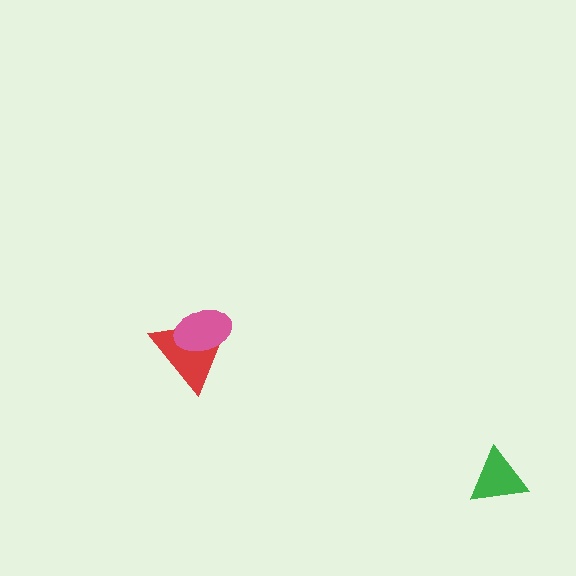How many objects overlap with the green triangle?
0 objects overlap with the green triangle.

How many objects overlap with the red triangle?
1 object overlaps with the red triangle.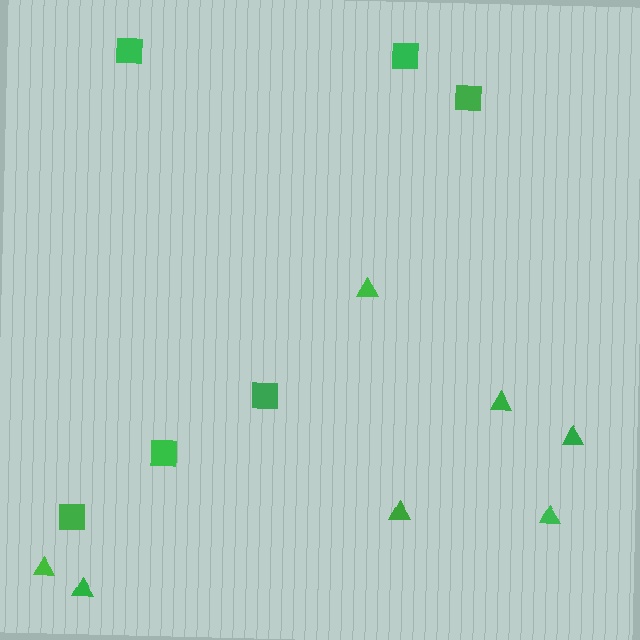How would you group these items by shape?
There are 2 groups: one group of squares (6) and one group of triangles (7).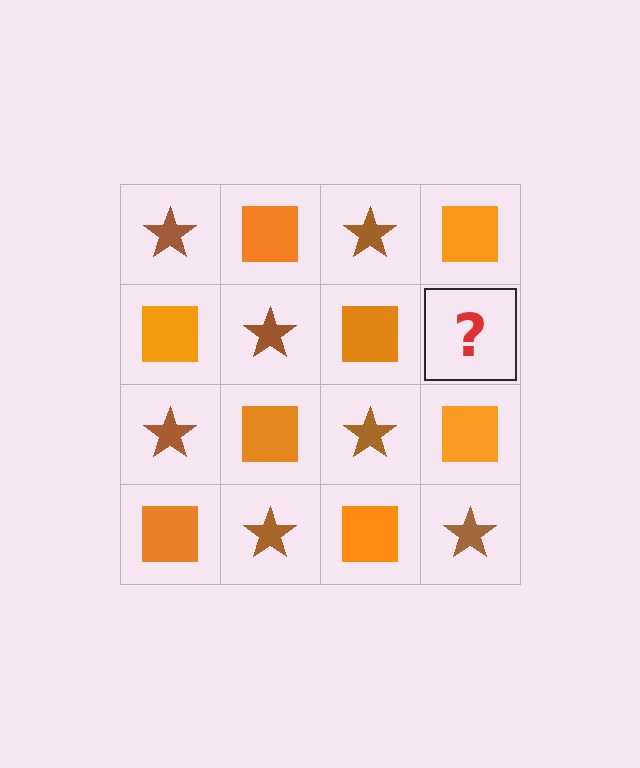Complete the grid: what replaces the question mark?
The question mark should be replaced with a brown star.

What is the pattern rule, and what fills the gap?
The rule is that it alternates brown star and orange square in a checkerboard pattern. The gap should be filled with a brown star.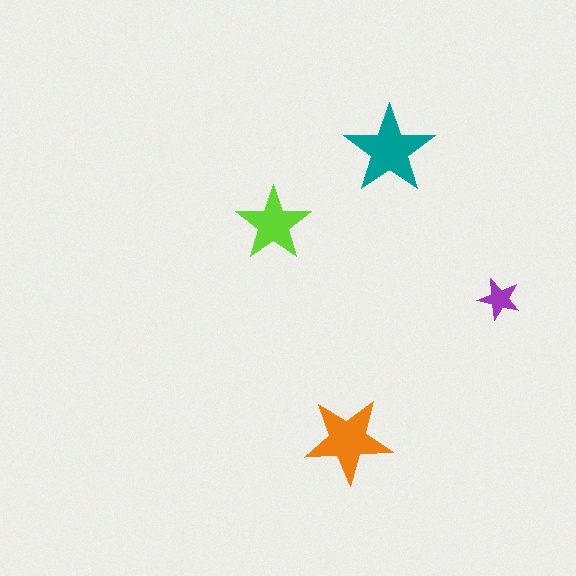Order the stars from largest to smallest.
the teal one, the orange one, the lime one, the purple one.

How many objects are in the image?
There are 4 objects in the image.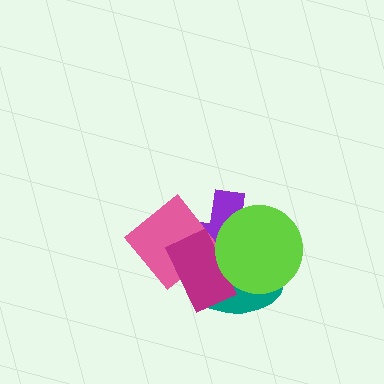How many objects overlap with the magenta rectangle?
4 objects overlap with the magenta rectangle.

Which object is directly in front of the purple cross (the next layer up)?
The teal ellipse is directly in front of the purple cross.